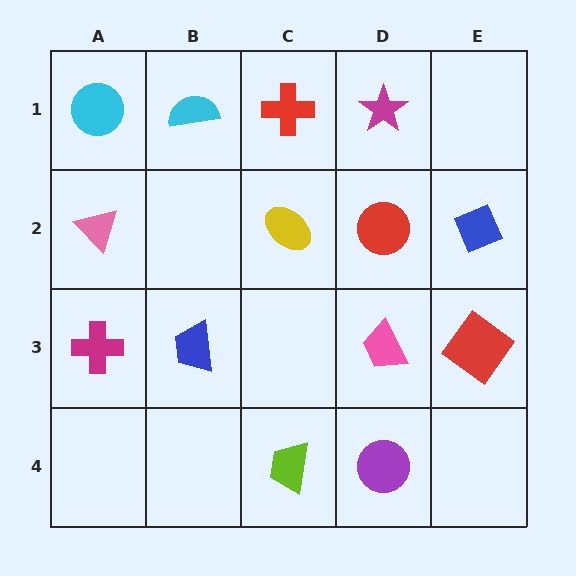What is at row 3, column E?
A red diamond.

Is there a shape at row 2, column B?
No, that cell is empty.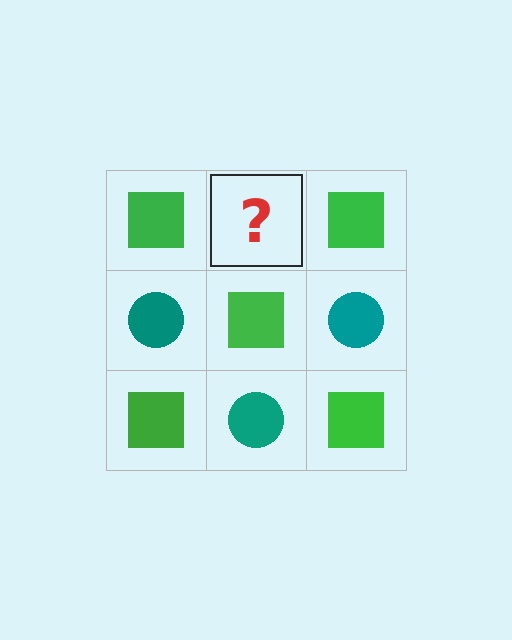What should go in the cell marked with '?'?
The missing cell should contain a teal circle.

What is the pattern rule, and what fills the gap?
The rule is that it alternates green square and teal circle in a checkerboard pattern. The gap should be filled with a teal circle.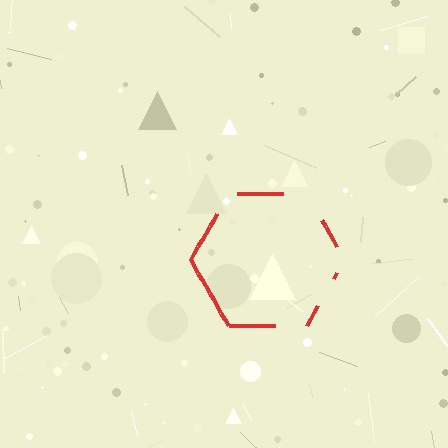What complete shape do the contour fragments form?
The contour fragments form a hexagon.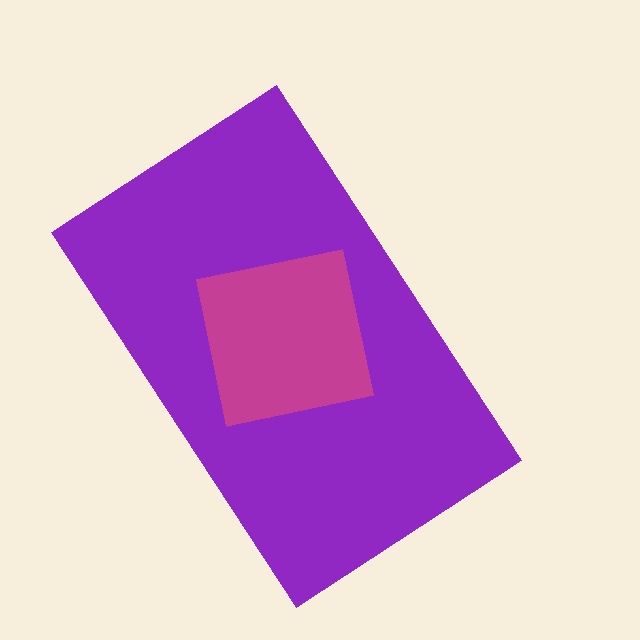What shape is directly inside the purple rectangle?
The magenta square.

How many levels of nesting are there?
2.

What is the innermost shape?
The magenta square.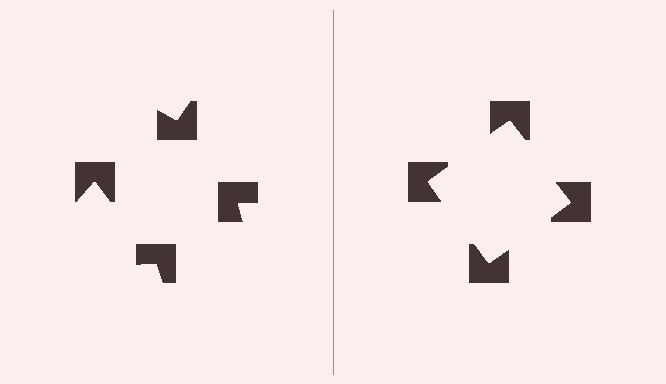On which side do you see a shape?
An illusory square appears on the right side. On the left side the wedge cuts are rotated, so no coherent shape forms.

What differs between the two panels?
The notched squares are positioned identically on both sides; only the wedge orientations differ. On the right they align to a square; on the left they are misaligned.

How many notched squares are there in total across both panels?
8 — 4 on each side.